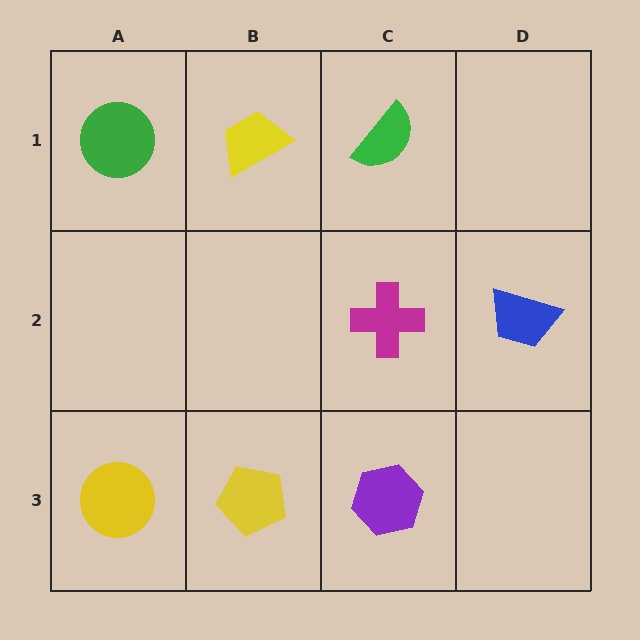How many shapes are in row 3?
3 shapes.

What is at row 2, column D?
A blue trapezoid.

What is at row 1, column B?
A yellow trapezoid.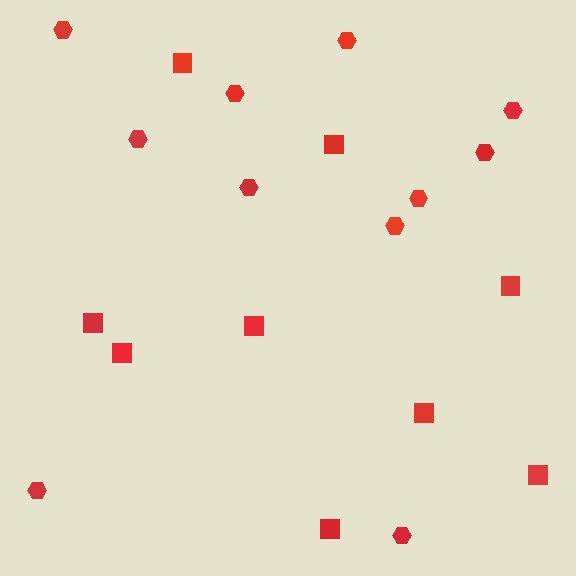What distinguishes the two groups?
There are 2 groups: one group of squares (9) and one group of hexagons (11).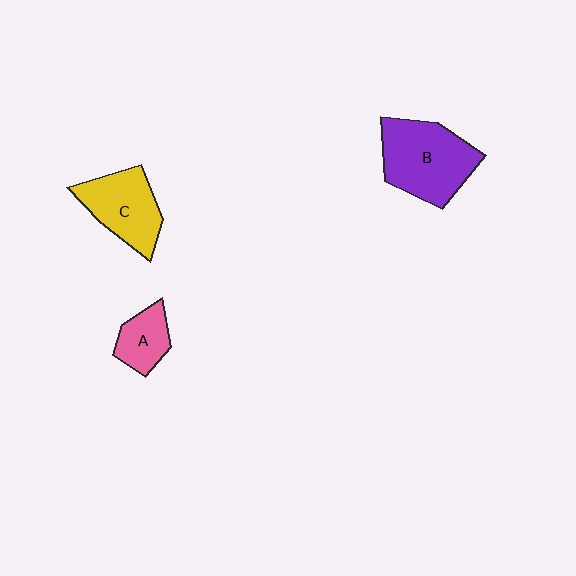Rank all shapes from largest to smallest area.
From largest to smallest: B (purple), C (yellow), A (pink).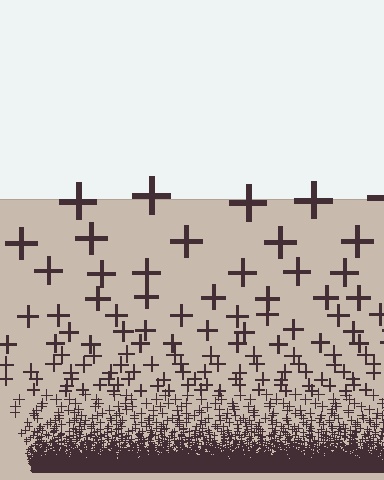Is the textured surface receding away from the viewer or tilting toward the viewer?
The surface appears to tilt toward the viewer. Texture elements get larger and sparser toward the top.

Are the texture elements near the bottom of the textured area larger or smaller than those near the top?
Smaller. The gradient is inverted — elements near the bottom are smaller and denser.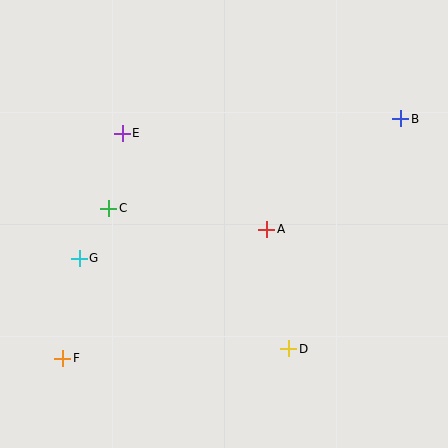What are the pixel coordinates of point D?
Point D is at (289, 349).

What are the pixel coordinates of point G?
Point G is at (79, 258).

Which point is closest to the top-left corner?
Point E is closest to the top-left corner.